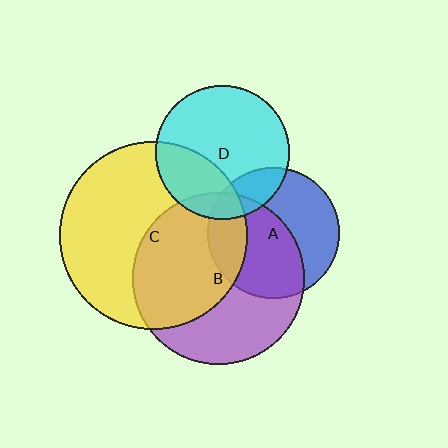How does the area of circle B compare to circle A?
Approximately 1.7 times.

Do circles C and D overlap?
Yes.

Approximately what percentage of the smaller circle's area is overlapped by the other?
Approximately 30%.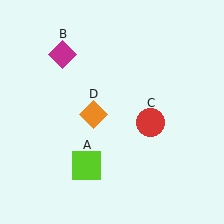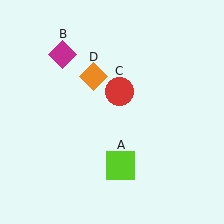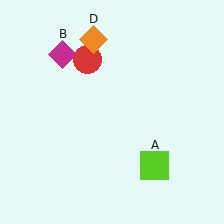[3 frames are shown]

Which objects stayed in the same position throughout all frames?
Magenta diamond (object B) remained stationary.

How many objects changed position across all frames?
3 objects changed position: lime square (object A), red circle (object C), orange diamond (object D).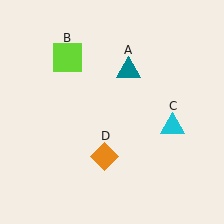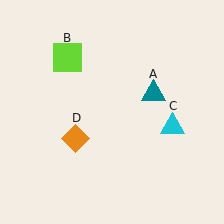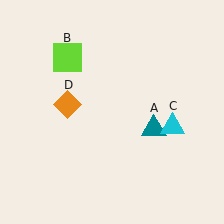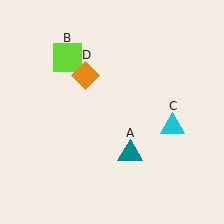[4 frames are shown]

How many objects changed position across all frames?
2 objects changed position: teal triangle (object A), orange diamond (object D).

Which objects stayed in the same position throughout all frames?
Lime square (object B) and cyan triangle (object C) remained stationary.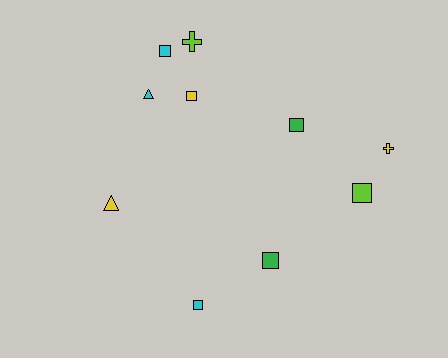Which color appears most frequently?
Yellow, with 3 objects.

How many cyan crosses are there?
There are no cyan crosses.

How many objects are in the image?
There are 10 objects.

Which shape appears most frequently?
Square, with 6 objects.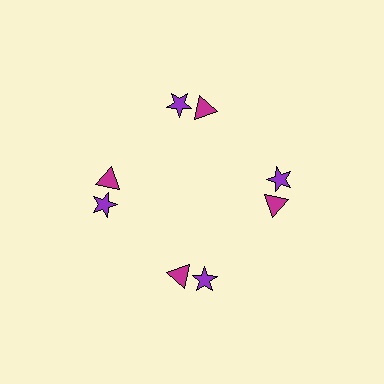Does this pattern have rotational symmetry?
Yes, this pattern has 4-fold rotational symmetry. It looks the same after rotating 90 degrees around the center.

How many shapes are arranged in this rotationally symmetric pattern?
There are 8 shapes, arranged in 4 groups of 2.